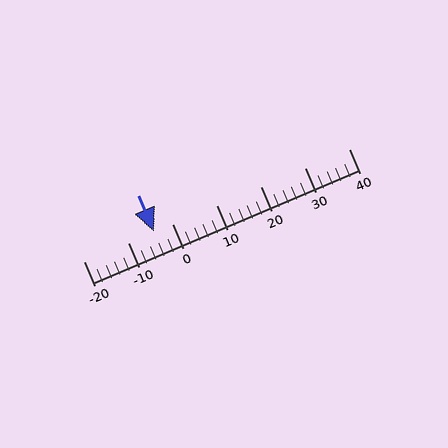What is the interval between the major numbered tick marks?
The major tick marks are spaced 10 units apart.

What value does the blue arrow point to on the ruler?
The blue arrow points to approximately -4.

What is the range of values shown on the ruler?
The ruler shows values from -20 to 40.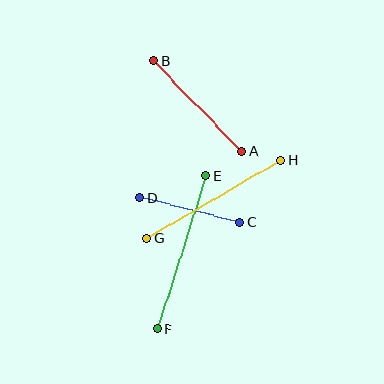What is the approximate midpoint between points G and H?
The midpoint is at approximately (214, 199) pixels.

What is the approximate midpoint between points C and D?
The midpoint is at approximately (190, 210) pixels.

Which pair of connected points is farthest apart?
Points E and F are farthest apart.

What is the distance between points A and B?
The distance is approximately 126 pixels.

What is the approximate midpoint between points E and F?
The midpoint is at approximately (182, 252) pixels.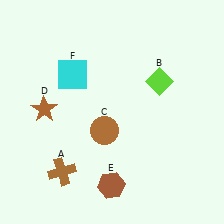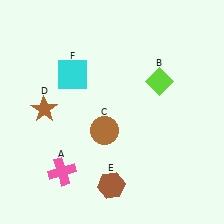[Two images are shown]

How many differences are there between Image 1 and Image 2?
There is 1 difference between the two images.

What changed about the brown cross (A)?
In Image 1, A is brown. In Image 2, it changed to pink.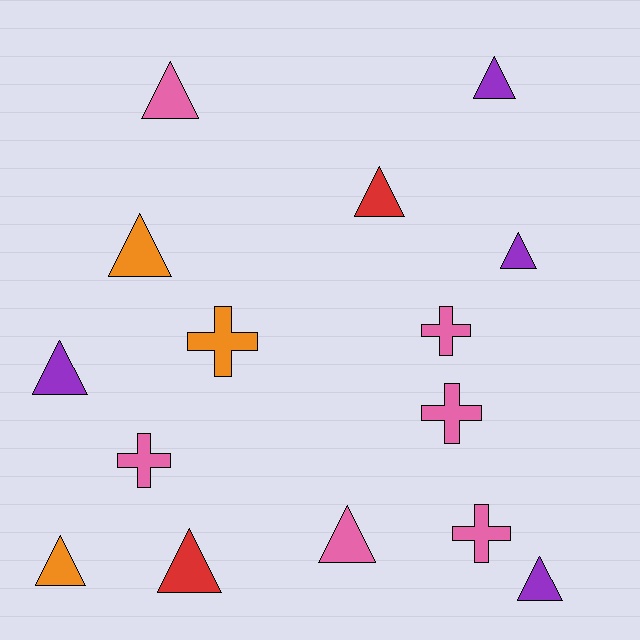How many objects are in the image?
There are 15 objects.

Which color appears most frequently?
Pink, with 6 objects.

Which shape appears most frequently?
Triangle, with 10 objects.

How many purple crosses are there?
There are no purple crosses.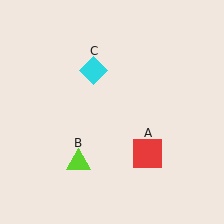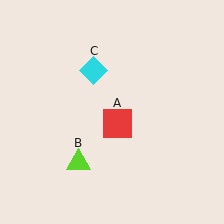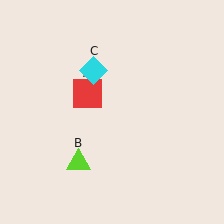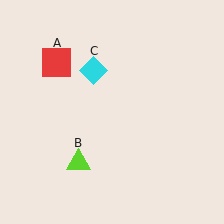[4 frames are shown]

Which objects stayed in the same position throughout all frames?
Lime triangle (object B) and cyan diamond (object C) remained stationary.